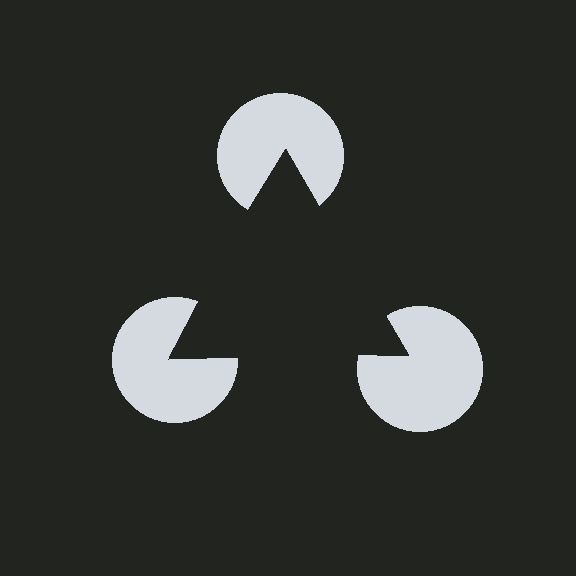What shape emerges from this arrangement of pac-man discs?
An illusory triangle — its edges are inferred from the aligned wedge cuts in the pac-man discs, not physically drawn.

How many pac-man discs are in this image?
There are 3 — one at each vertex of the illusory triangle.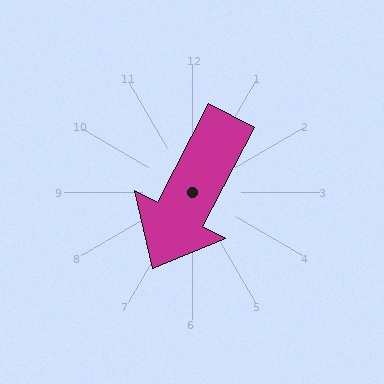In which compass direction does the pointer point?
Southwest.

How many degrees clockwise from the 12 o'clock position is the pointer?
Approximately 208 degrees.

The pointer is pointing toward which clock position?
Roughly 7 o'clock.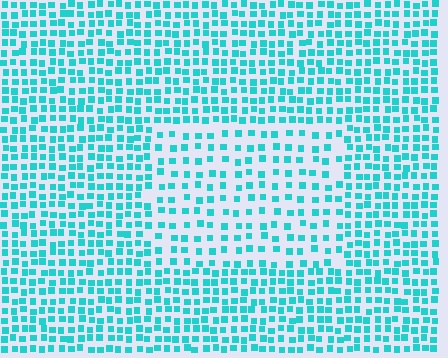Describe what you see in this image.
The image contains small cyan elements arranged at two different densities. A rectangle-shaped region is visible where the elements are less densely packed than the surrounding area.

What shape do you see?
I see a rectangle.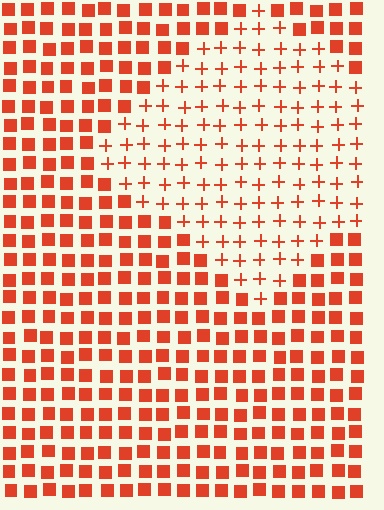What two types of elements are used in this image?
The image uses plus signs inside the diamond region and squares outside it.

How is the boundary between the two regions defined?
The boundary is defined by a change in element shape: plus signs inside vs. squares outside. All elements share the same color and spacing.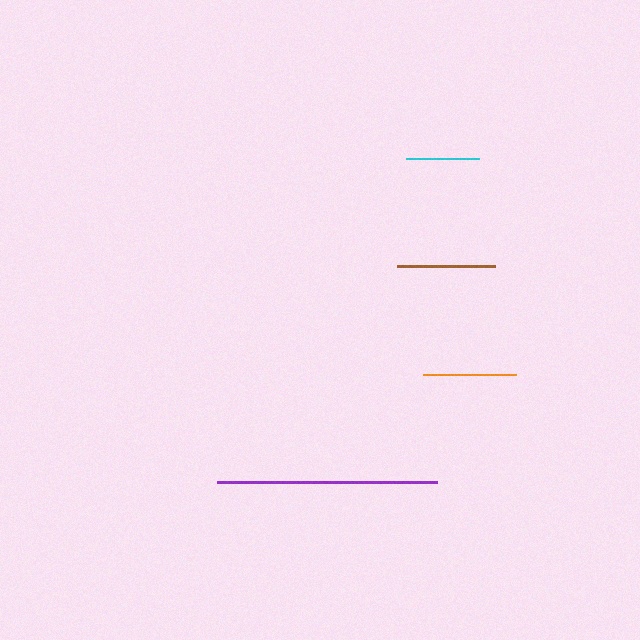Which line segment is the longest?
The purple line is the longest at approximately 220 pixels.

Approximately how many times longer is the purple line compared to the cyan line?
The purple line is approximately 3.0 times the length of the cyan line.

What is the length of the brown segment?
The brown segment is approximately 99 pixels long.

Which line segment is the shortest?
The cyan line is the shortest at approximately 74 pixels.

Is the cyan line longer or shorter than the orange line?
The orange line is longer than the cyan line.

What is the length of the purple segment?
The purple segment is approximately 220 pixels long.